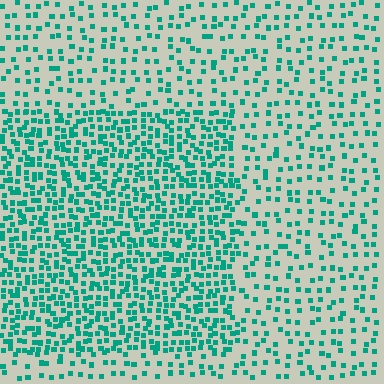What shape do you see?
I see a rectangle.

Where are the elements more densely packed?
The elements are more densely packed inside the rectangle boundary.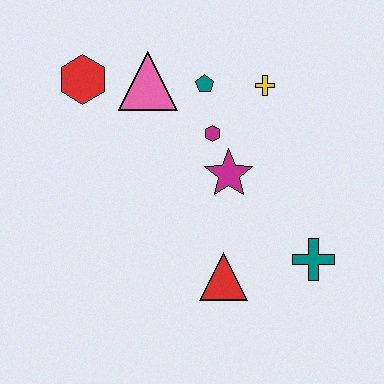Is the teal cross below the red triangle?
No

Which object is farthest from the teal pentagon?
The teal cross is farthest from the teal pentagon.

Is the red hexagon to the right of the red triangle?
No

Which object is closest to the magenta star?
The magenta hexagon is closest to the magenta star.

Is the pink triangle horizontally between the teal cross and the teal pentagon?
No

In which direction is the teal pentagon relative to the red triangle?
The teal pentagon is above the red triangle.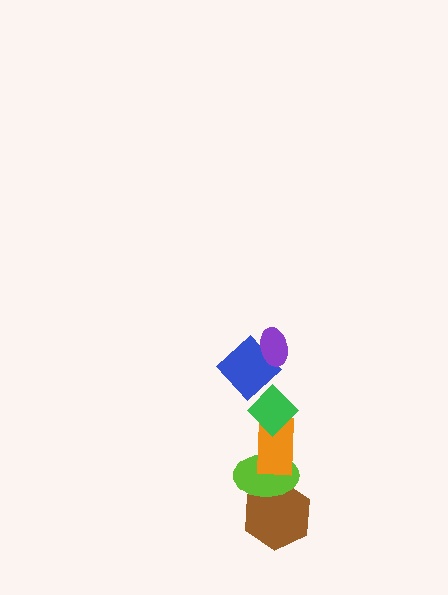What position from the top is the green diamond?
The green diamond is 3rd from the top.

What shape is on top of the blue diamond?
The purple ellipse is on top of the blue diamond.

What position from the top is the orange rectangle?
The orange rectangle is 4th from the top.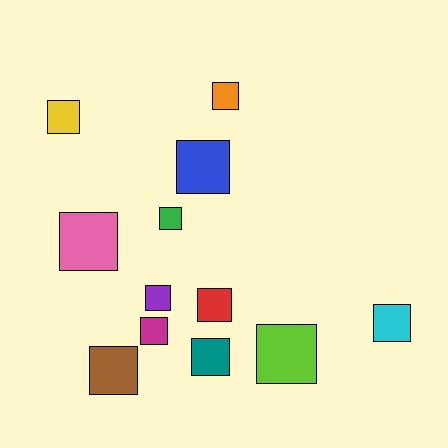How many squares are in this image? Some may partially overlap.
There are 12 squares.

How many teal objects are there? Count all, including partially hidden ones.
There is 1 teal object.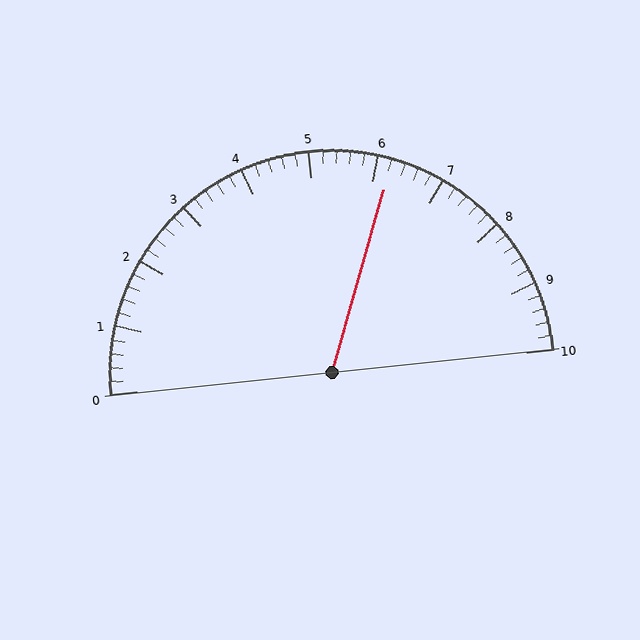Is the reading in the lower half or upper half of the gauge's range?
The reading is in the upper half of the range (0 to 10).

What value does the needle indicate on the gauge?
The needle indicates approximately 6.2.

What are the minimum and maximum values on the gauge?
The gauge ranges from 0 to 10.